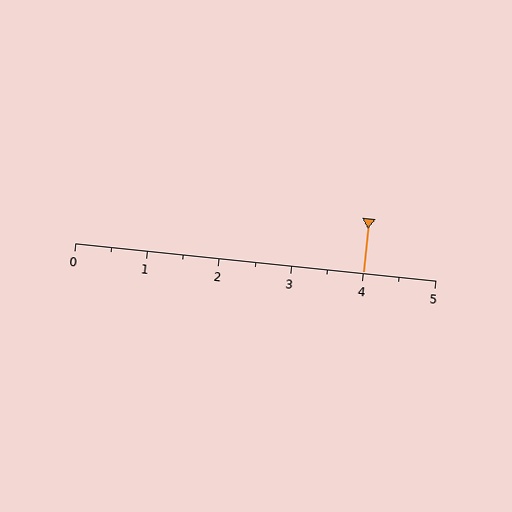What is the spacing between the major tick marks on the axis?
The major ticks are spaced 1 apart.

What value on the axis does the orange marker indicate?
The marker indicates approximately 4.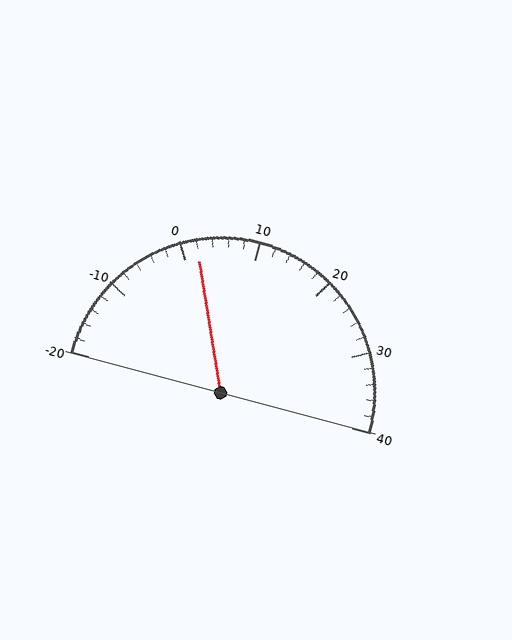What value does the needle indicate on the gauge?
The needle indicates approximately 2.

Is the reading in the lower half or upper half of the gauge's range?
The reading is in the lower half of the range (-20 to 40).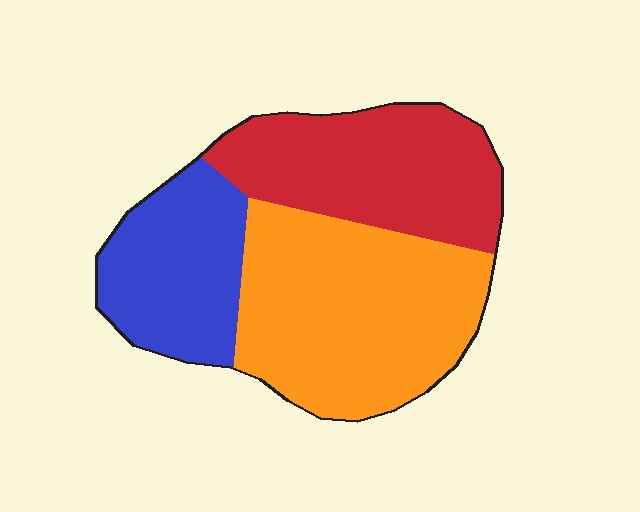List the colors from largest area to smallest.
From largest to smallest: orange, red, blue.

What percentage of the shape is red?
Red covers roughly 30% of the shape.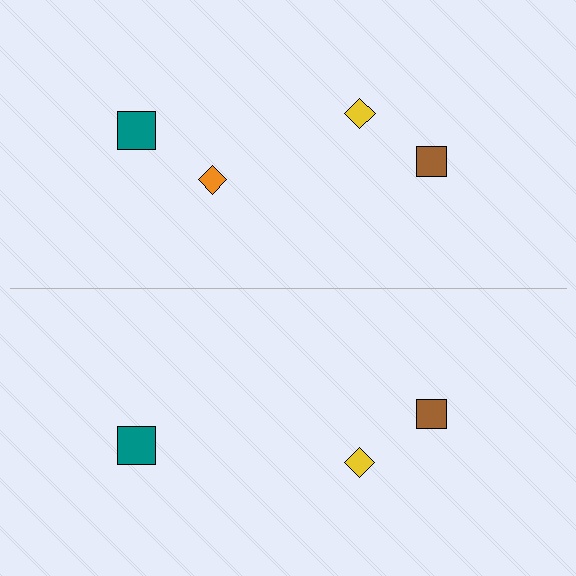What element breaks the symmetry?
A orange diamond is missing from the bottom side.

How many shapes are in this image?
There are 7 shapes in this image.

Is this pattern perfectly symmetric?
No, the pattern is not perfectly symmetric. A orange diamond is missing from the bottom side.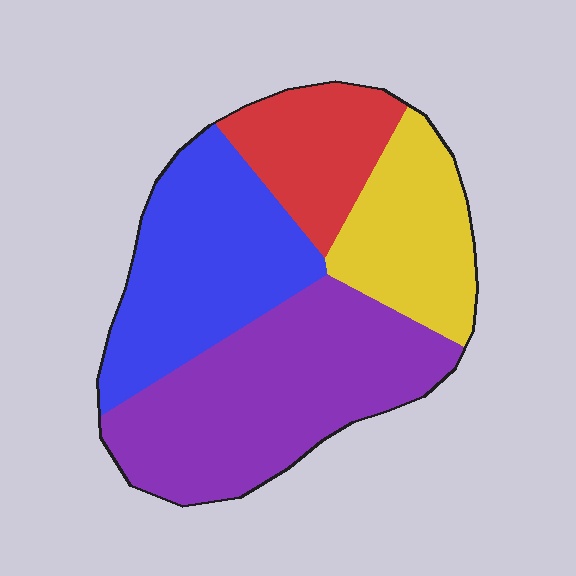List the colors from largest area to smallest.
From largest to smallest: purple, blue, yellow, red.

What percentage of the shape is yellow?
Yellow covers about 20% of the shape.